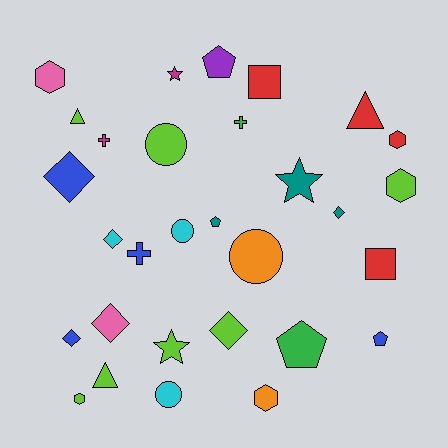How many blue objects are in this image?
There are 4 blue objects.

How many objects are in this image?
There are 30 objects.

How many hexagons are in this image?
There are 5 hexagons.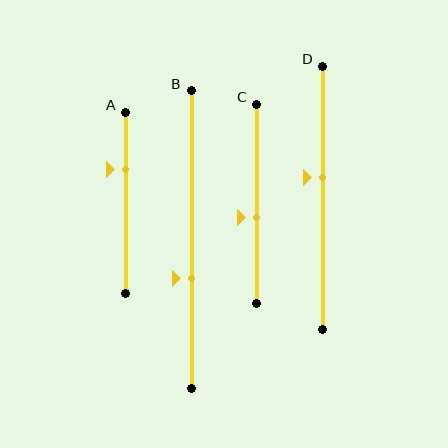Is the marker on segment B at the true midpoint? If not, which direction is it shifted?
No, the marker on segment B is shifted downward by about 13% of the segment length.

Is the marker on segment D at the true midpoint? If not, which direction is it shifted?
No, the marker on segment D is shifted upward by about 8% of the segment length.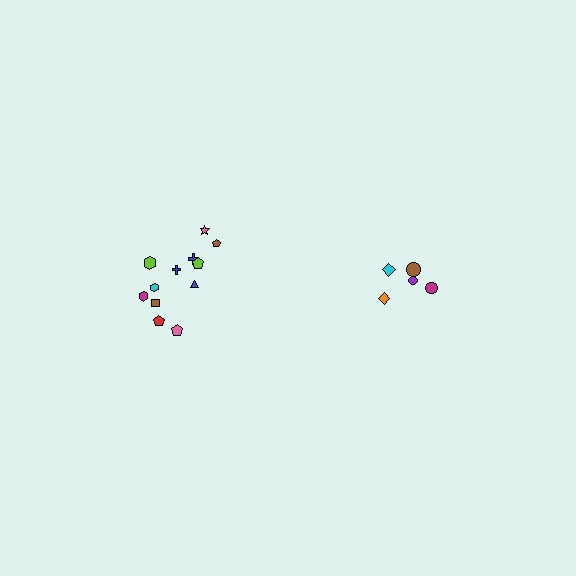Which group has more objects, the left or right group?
The left group.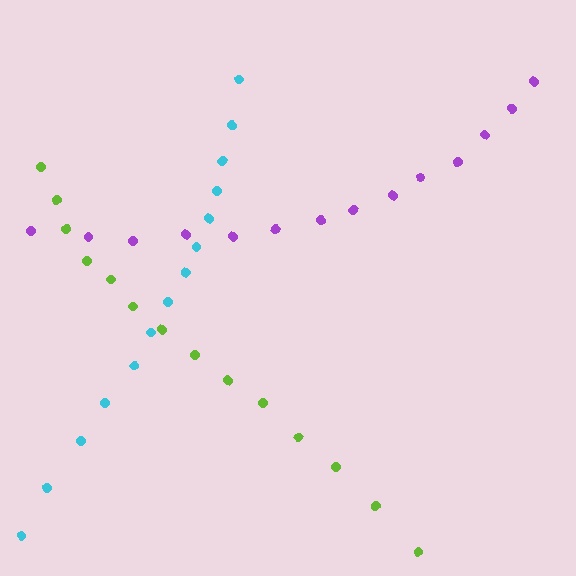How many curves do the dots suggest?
There are 3 distinct paths.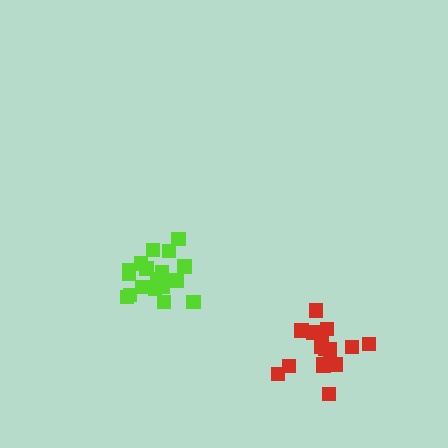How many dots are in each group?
Group 1: 16 dots, Group 2: 18 dots (34 total).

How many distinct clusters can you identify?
There are 2 distinct clusters.